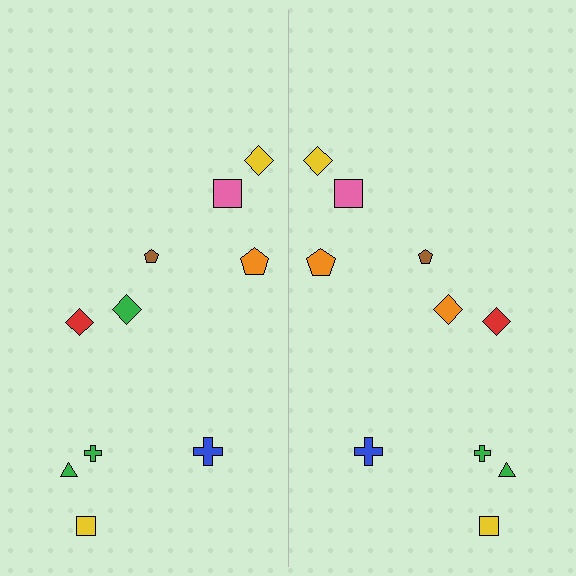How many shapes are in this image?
There are 20 shapes in this image.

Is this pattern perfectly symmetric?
No, the pattern is not perfectly symmetric. The orange diamond on the right side breaks the symmetry — its mirror counterpart is green.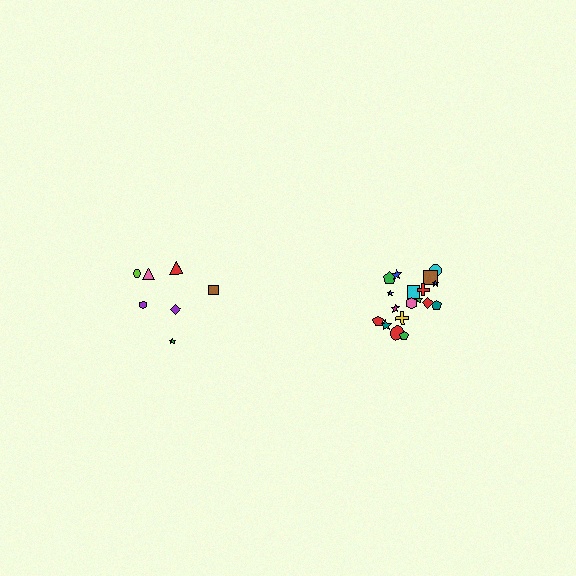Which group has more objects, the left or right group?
The right group.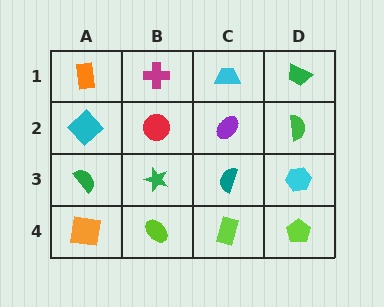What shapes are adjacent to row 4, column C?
A teal semicircle (row 3, column C), a lime ellipse (row 4, column B), a lime pentagon (row 4, column D).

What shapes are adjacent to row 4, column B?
A green star (row 3, column B), an orange square (row 4, column A), a lime rectangle (row 4, column C).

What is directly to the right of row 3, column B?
A teal semicircle.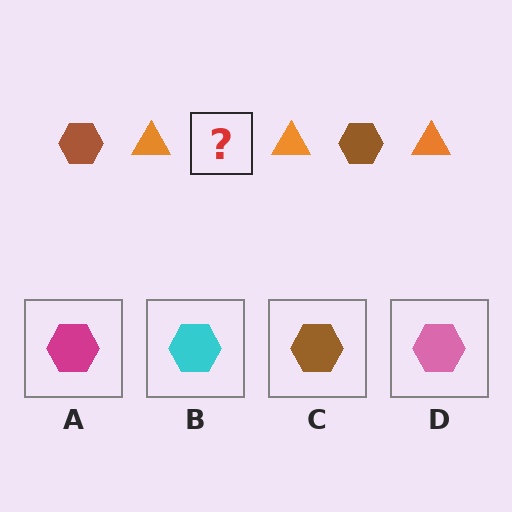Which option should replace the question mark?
Option C.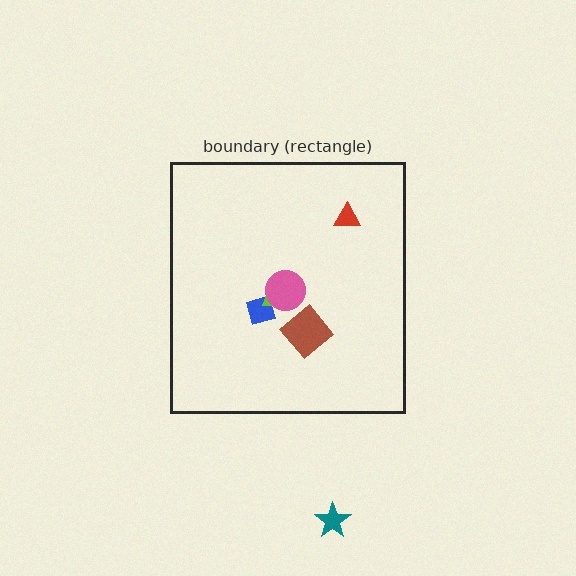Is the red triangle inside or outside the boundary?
Inside.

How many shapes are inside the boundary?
5 inside, 1 outside.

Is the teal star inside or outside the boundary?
Outside.